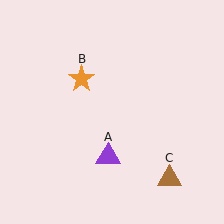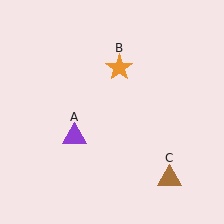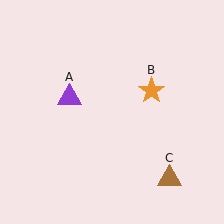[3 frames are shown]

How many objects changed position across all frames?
2 objects changed position: purple triangle (object A), orange star (object B).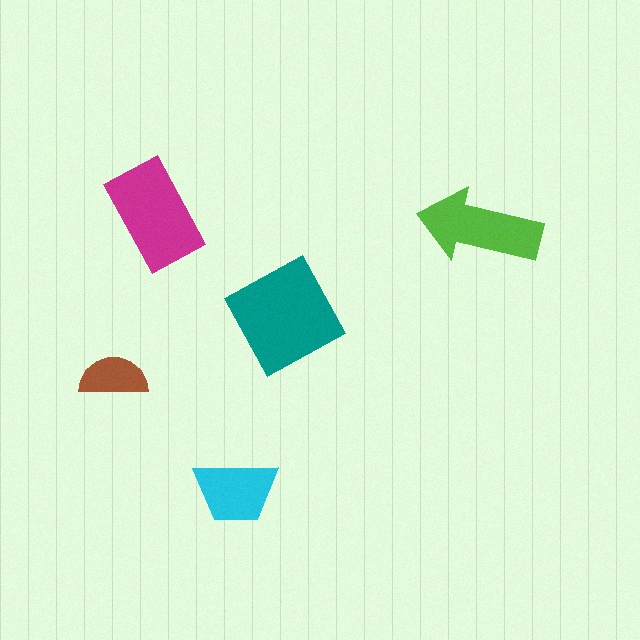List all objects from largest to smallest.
The teal square, the magenta rectangle, the lime arrow, the cyan trapezoid, the brown semicircle.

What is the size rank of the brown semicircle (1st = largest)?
5th.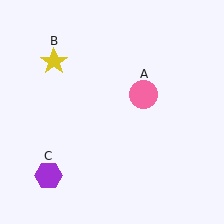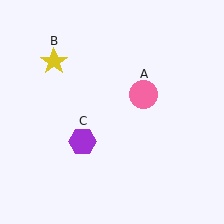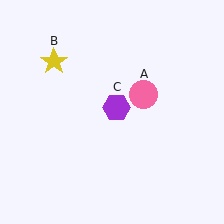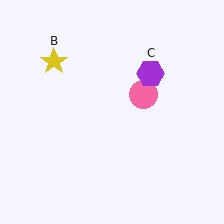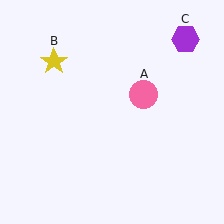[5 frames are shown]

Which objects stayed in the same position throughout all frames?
Pink circle (object A) and yellow star (object B) remained stationary.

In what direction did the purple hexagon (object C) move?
The purple hexagon (object C) moved up and to the right.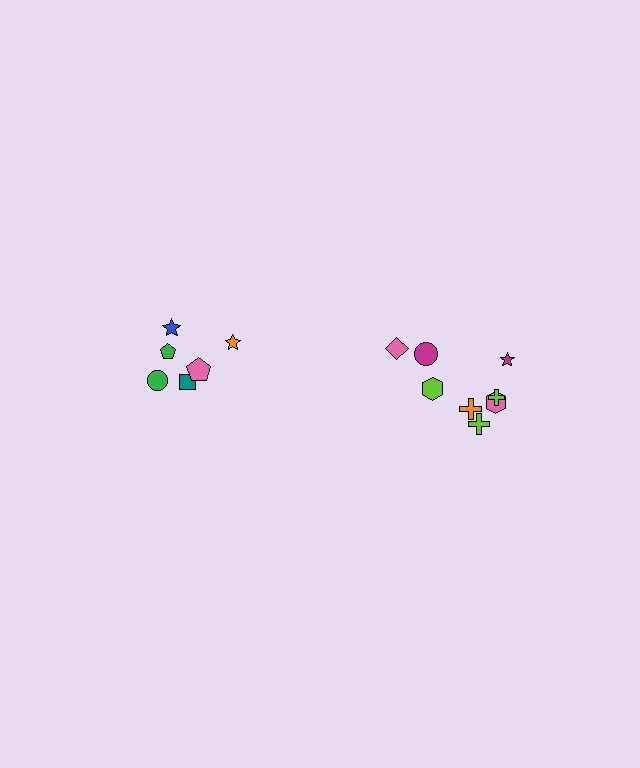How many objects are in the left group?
There are 6 objects.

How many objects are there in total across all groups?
There are 14 objects.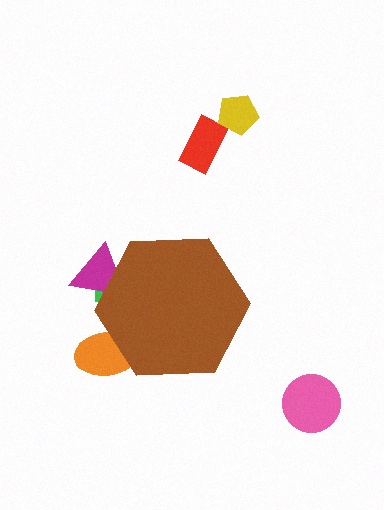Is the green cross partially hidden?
Yes, the green cross is partially hidden behind the brown hexagon.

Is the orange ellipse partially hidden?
Yes, the orange ellipse is partially hidden behind the brown hexagon.